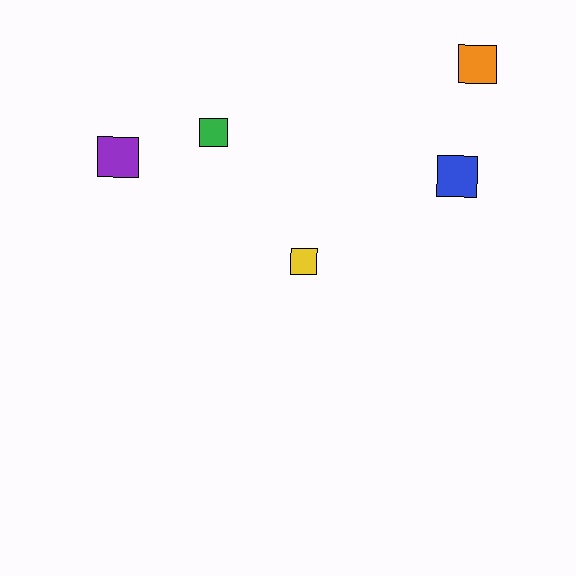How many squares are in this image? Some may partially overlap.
There are 5 squares.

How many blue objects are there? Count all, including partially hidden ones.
There is 1 blue object.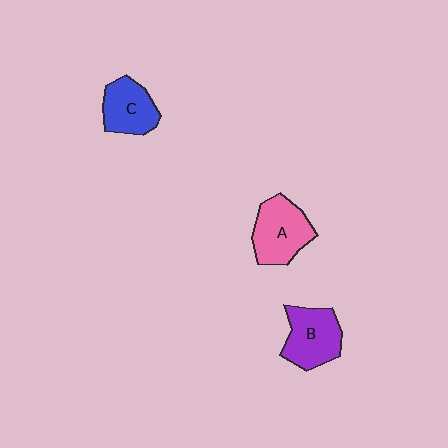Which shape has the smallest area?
Shape C (blue).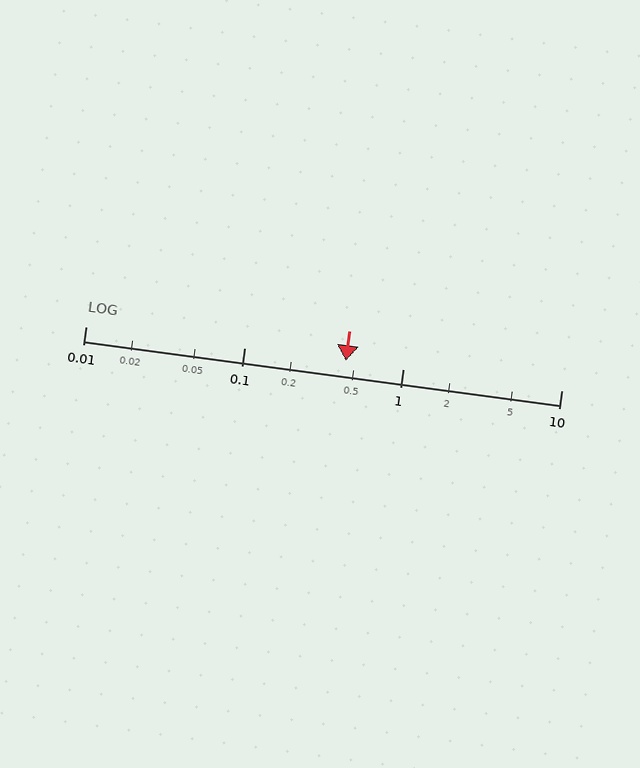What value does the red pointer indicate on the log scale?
The pointer indicates approximately 0.44.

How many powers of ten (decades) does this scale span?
The scale spans 3 decades, from 0.01 to 10.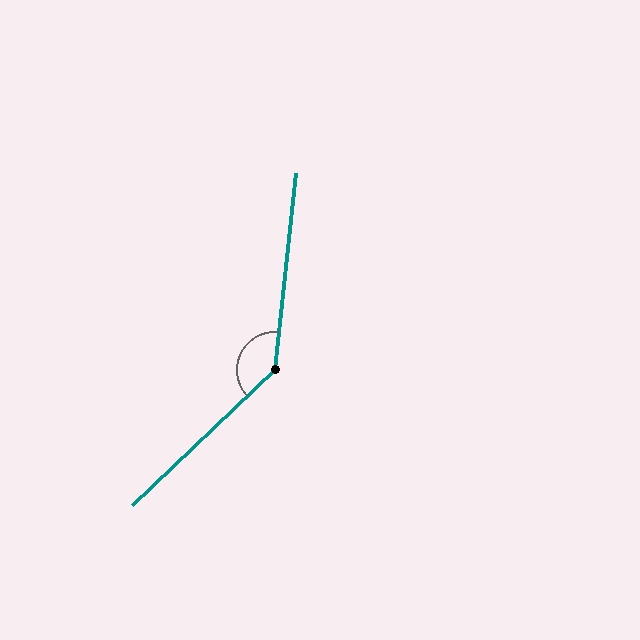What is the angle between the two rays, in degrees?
Approximately 140 degrees.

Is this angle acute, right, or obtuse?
It is obtuse.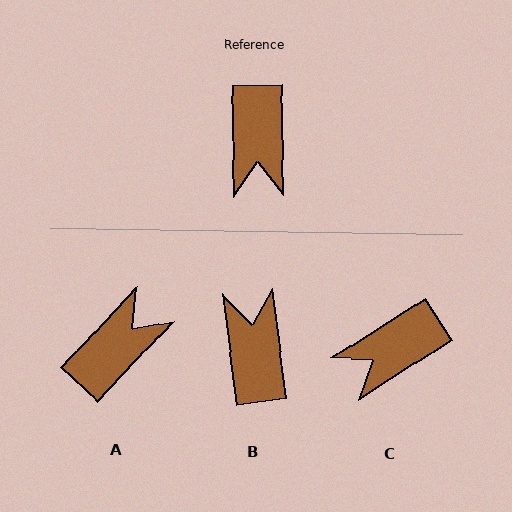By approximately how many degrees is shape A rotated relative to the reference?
Approximately 136 degrees counter-clockwise.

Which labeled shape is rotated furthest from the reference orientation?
B, about 174 degrees away.